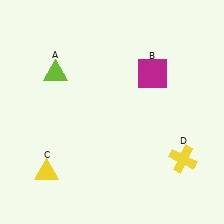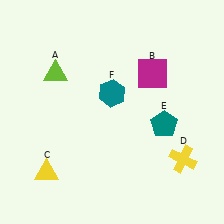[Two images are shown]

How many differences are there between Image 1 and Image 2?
There are 2 differences between the two images.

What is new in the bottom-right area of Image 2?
A teal pentagon (E) was added in the bottom-right area of Image 2.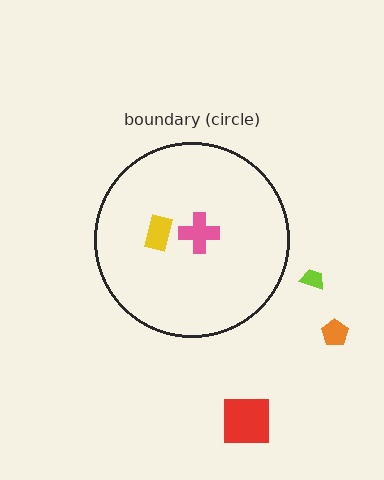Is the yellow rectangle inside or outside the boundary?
Inside.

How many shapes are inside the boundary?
2 inside, 3 outside.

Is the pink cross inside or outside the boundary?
Inside.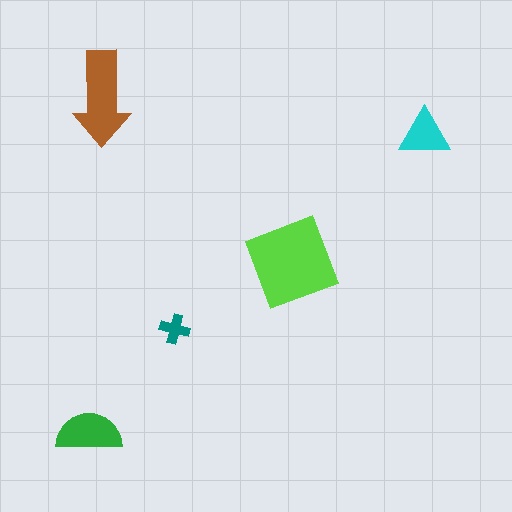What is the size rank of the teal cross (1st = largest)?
5th.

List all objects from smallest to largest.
The teal cross, the cyan triangle, the green semicircle, the brown arrow, the lime square.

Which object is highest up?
The brown arrow is topmost.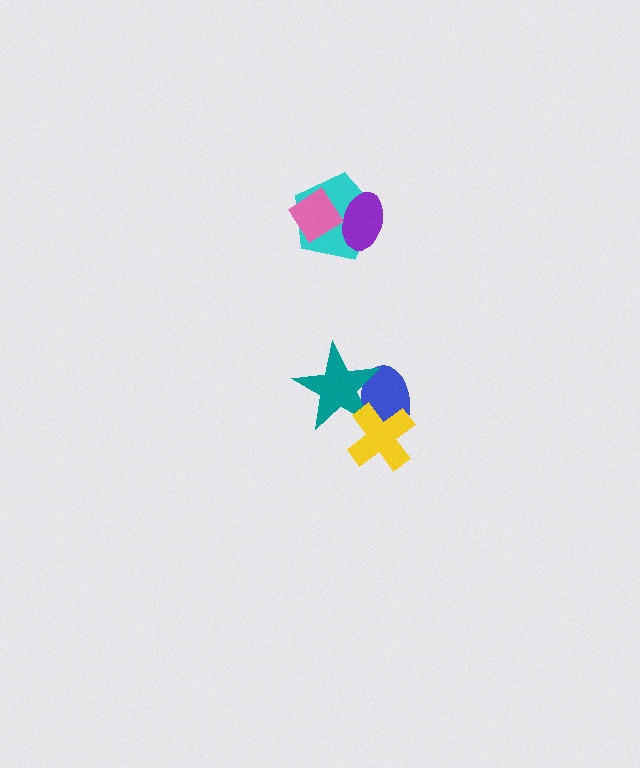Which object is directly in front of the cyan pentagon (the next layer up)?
The purple ellipse is directly in front of the cyan pentagon.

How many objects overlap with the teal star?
2 objects overlap with the teal star.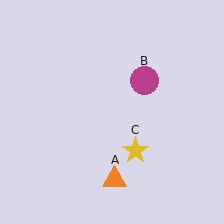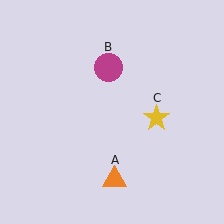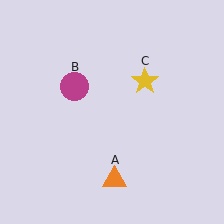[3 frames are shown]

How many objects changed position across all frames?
2 objects changed position: magenta circle (object B), yellow star (object C).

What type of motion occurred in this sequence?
The magenta circle (object B), yellow star (object C) rotated counterclockwise around the center of the scene.